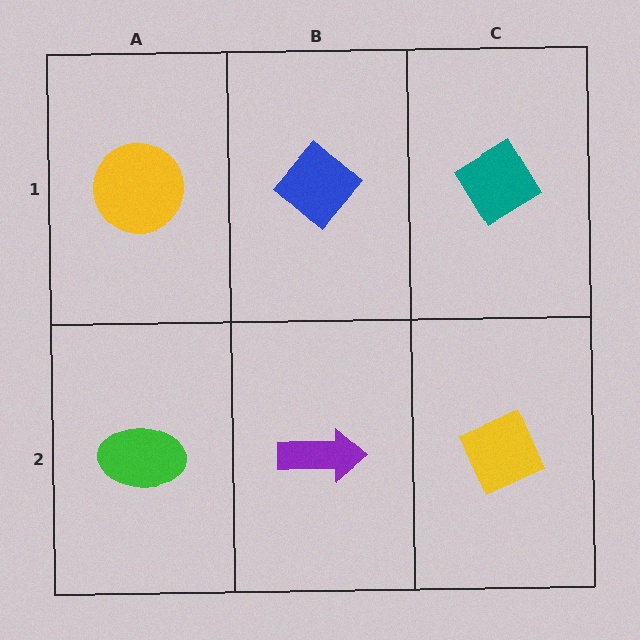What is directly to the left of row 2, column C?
A purple arrow.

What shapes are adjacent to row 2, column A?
A yellow circle (row 1, column A), a purple arrow (row 2, column B).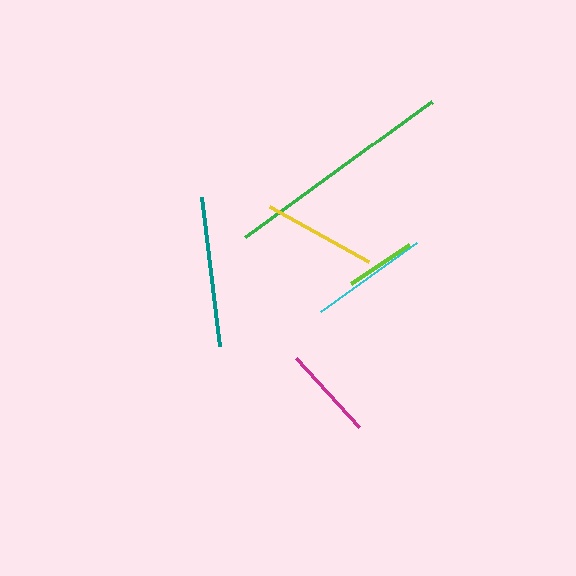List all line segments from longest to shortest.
From longest to shortest: green, teal, cyan, yellow, magenta, lime.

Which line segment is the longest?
The green line is the longest at approximately 230 pixels.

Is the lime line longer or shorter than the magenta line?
The magenta line is longer than the lime line.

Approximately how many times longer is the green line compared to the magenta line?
The green line is approximately 2.5 times the length of the magenta line.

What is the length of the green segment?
The green segment is approximately 230 pixels long.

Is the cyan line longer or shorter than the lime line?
The cyan line is longer than the lime line.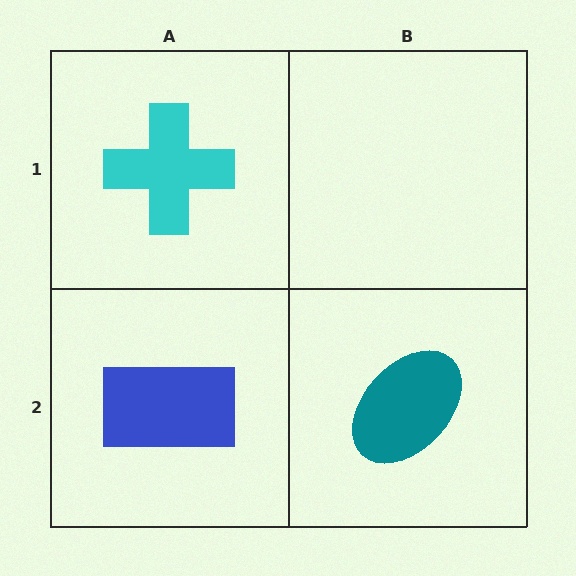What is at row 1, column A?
A cyan cross.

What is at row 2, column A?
A blue rectangle.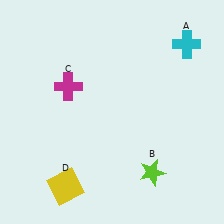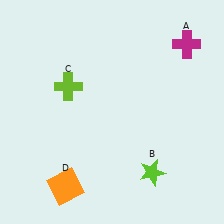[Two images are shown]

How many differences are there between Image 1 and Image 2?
There are 3 differences between the two images.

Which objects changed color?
A changed from cyan to magenta. C changed from magenta to lime. D changed from yellow to orange.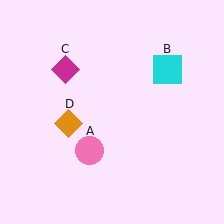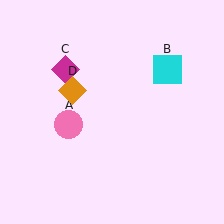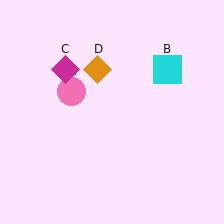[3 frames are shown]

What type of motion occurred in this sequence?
The pink circle (object A), orange diamond (object D) rotated clockwise around the center of the scene.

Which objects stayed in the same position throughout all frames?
Cyan square (object B) and magenta diamond (object C) remained stationary.